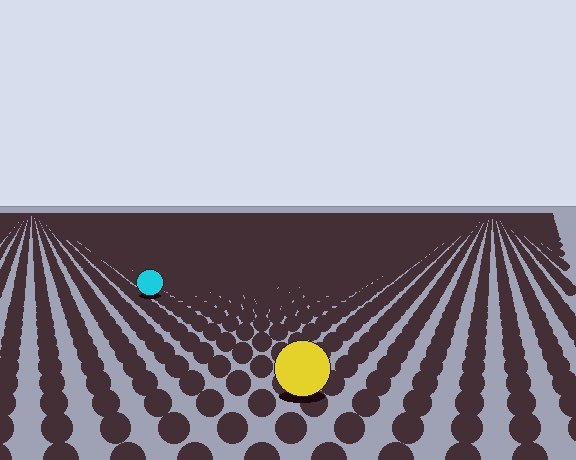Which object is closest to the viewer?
The yellow circle is closest. The texture marks near it are larger and more spread out.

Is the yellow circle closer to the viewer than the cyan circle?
Yes. The yellow circle is closer — you can tell from the texture gradient: the ground texture is coarser near it.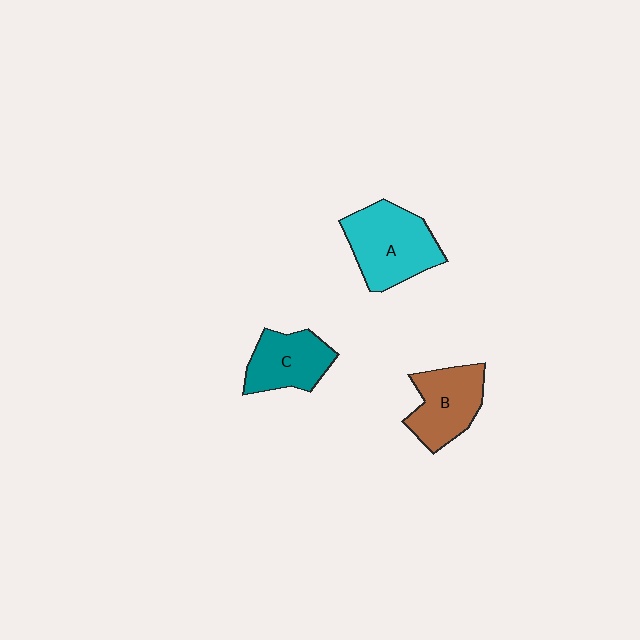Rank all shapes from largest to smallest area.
From largest to smallest: A (cyan), B (brown), C (teal).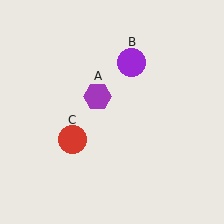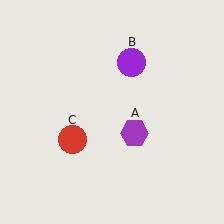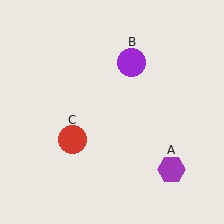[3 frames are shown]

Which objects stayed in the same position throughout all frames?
Purple circle (object B) and red circle (object C) remained stationary.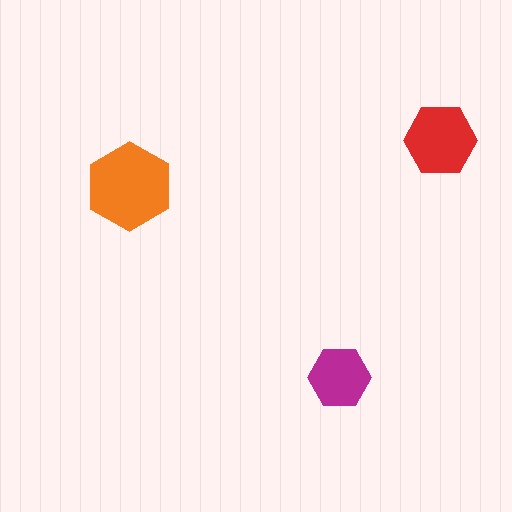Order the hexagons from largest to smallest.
the orange one, the red one, the magenta one.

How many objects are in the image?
There are 3 objects in the image.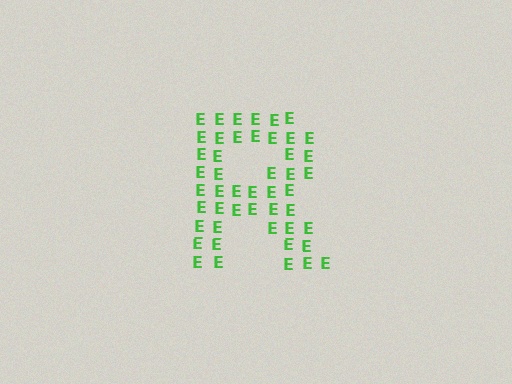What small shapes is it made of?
It is made of small letter E's.